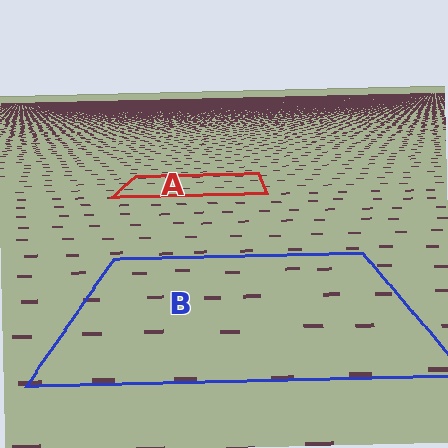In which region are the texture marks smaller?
The texture marks are smaller in region A, because it is farther away.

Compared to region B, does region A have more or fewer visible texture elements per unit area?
Region A has more texture elements per unit area — they are packed more densely because it is farther away.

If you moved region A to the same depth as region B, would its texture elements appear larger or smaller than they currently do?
They would appear larger. At a closer depth, the same texture elements are projected at a bigger on-screen size.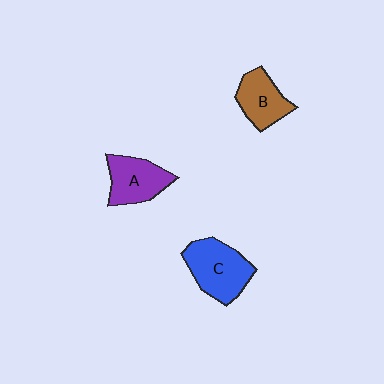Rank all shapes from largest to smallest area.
From largest to smallest: C (blue), A (purple), B (brown).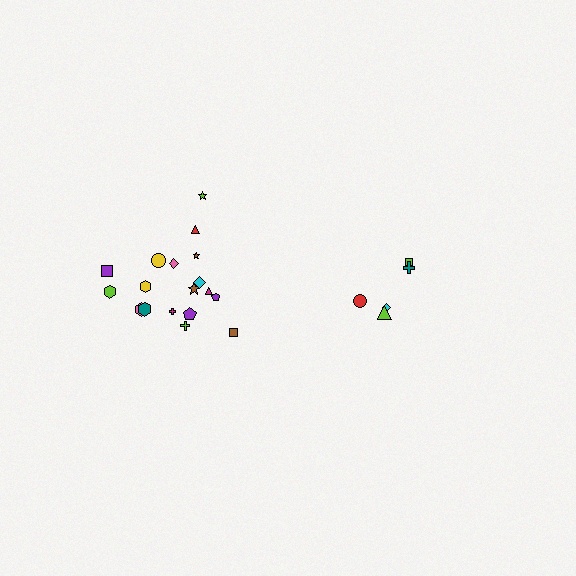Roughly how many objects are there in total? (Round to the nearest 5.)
Roughly 25 objects in total.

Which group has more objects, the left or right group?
The left group.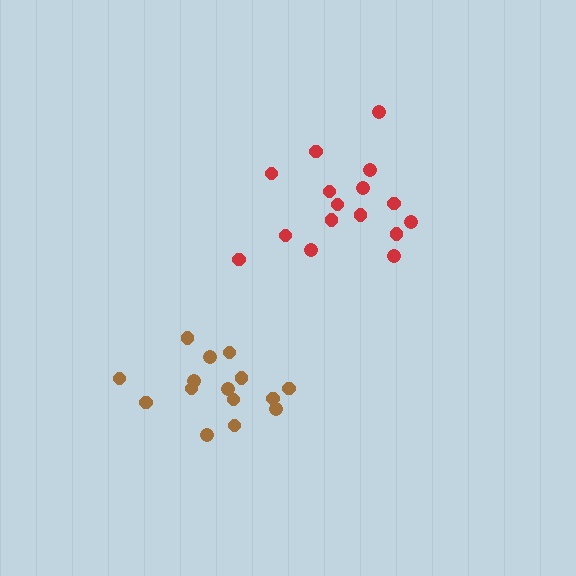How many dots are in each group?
Group 1: 16 dots, Group 2: 15 dots (31 total).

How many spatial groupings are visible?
There are 2 spatial groupings.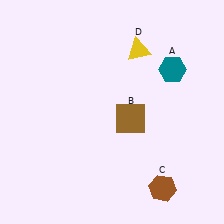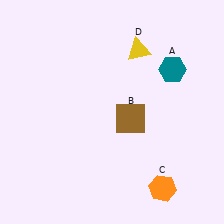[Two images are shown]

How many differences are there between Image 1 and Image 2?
There is 1 difference between the two images.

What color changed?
The hexagon (C) changed from brown in Image 1 to orange in Image 2.